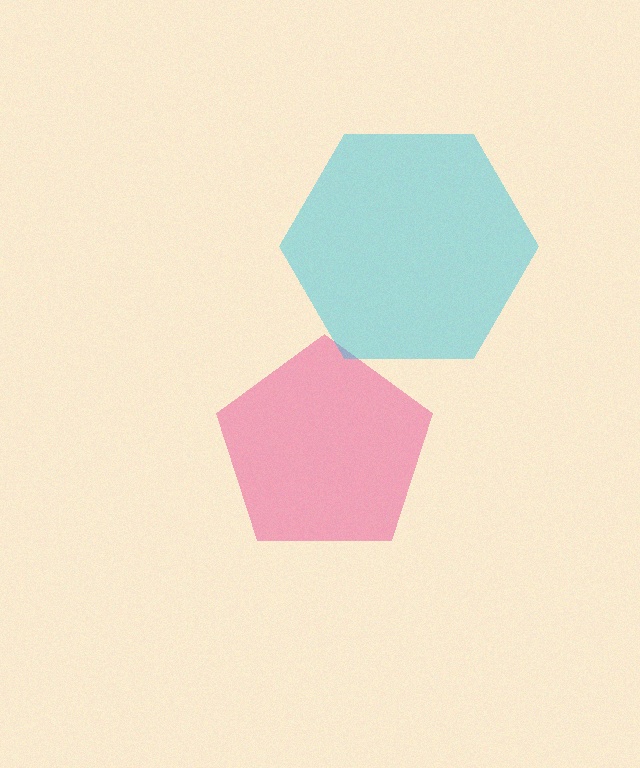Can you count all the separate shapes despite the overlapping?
Yes, there are 2 separate shapes.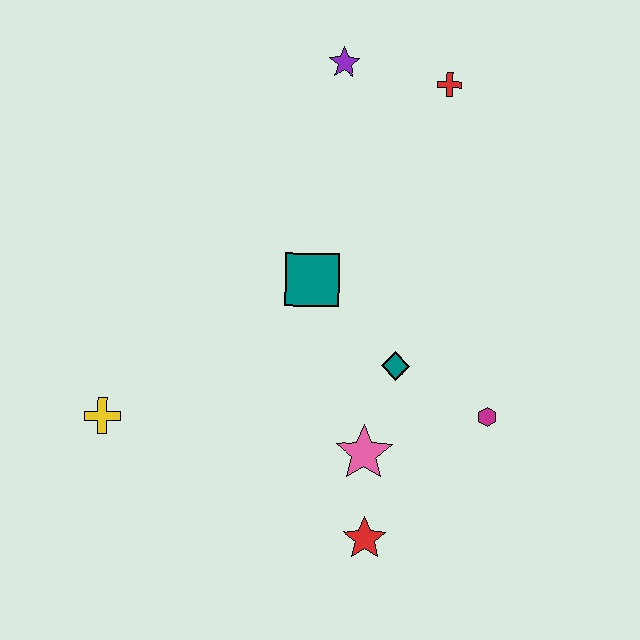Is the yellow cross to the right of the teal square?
No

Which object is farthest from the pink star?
The purple star is farthest from the pink star.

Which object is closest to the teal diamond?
The pink star is closest to the teal diamond.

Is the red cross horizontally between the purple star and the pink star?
No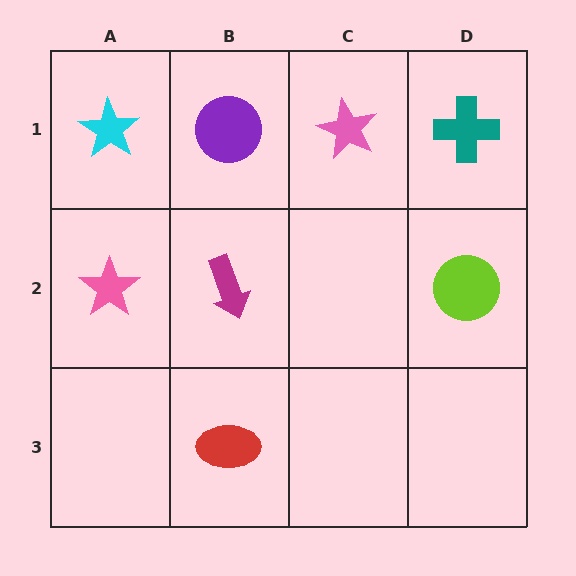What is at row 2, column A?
A pink star.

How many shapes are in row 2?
3 shapes.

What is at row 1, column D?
A teal cross.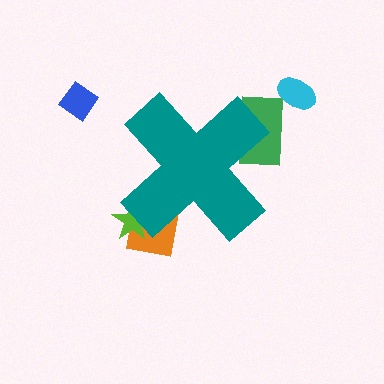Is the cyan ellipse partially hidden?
No, the cyan ellipse is fully visible.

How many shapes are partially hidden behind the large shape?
3 shapes are partially hidden.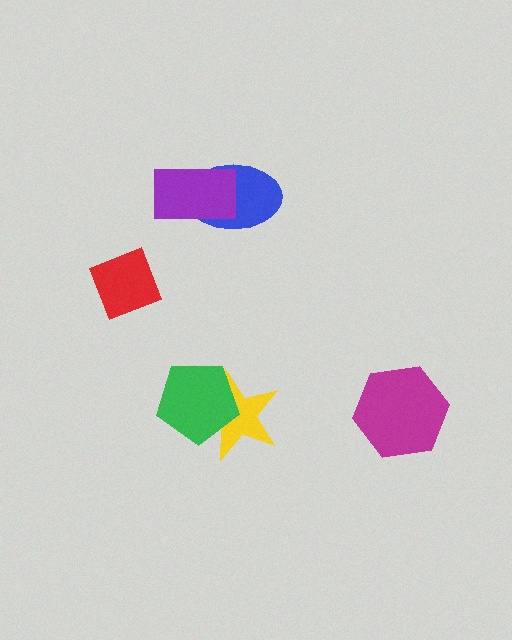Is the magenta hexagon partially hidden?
No, no other shape covers it.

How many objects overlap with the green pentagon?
1 object overlaps with the green pentagon.